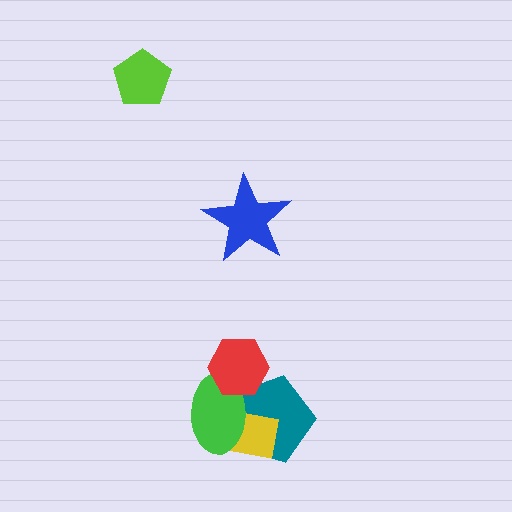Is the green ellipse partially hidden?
Yes, it is partially covered by another shape.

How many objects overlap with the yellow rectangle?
2 objects overlap with the yellow rectangle.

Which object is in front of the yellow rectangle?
The green ellipse is in front of the yellow rectangle.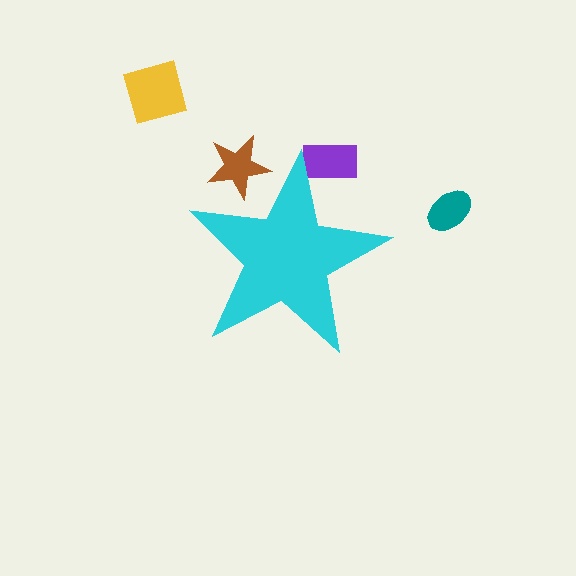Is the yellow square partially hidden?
No, the yellow square is fully visible.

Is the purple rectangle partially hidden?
Yes, the purple rectangle is partially hidden behind the cyan star.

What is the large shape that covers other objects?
A cyan star.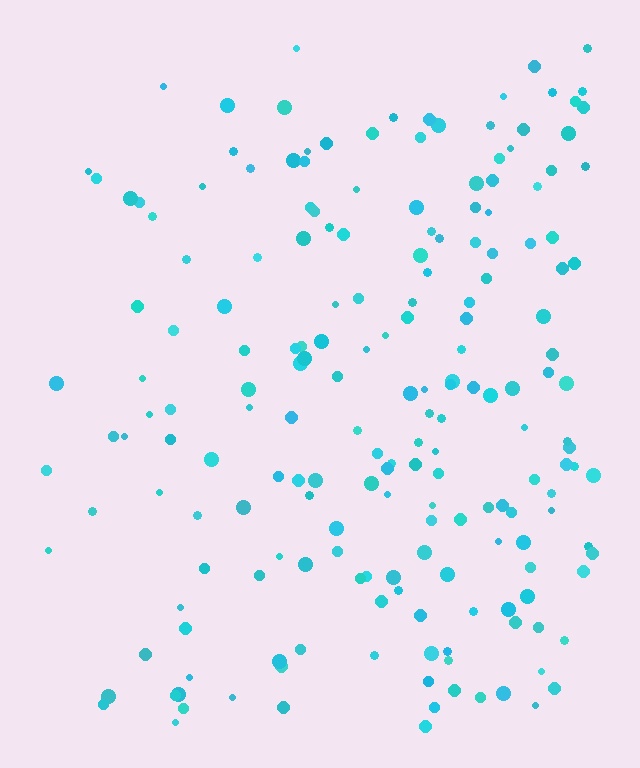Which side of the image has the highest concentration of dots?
The right.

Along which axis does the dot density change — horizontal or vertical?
Horizontal.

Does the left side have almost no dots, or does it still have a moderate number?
Still a moderate number, just noticeably fewer than the right.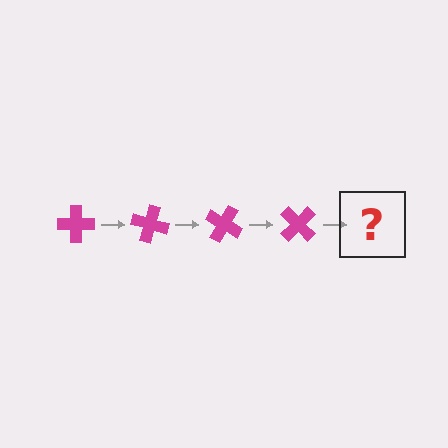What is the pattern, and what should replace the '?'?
The pattern is that the cross rotates 15 degrees each step. The '?' should be a magenta cross rotated 60 degrees.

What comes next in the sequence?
The next element should be a magenta cross rotated 60 degrees.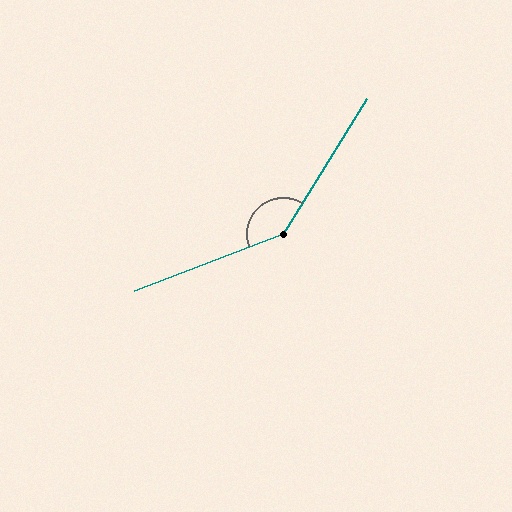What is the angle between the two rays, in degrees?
Approximately 143 degrees.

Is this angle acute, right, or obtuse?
It is obtuse.